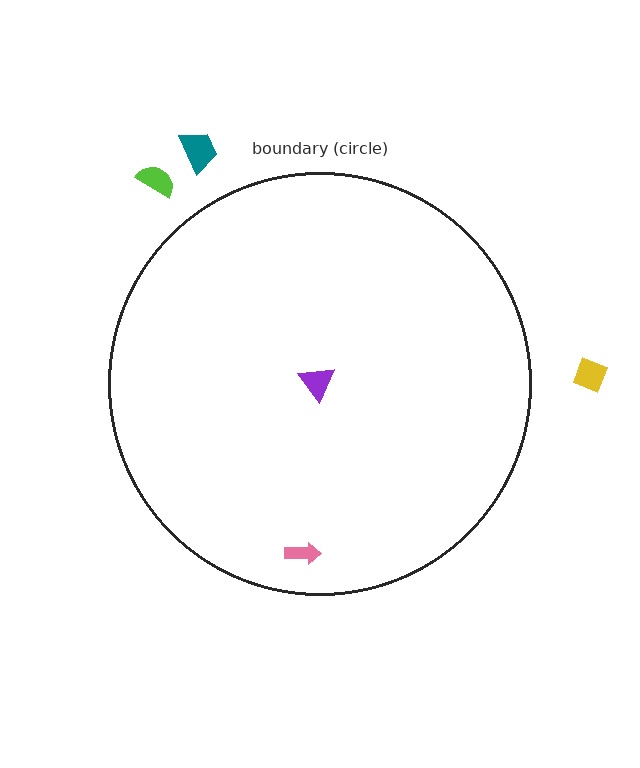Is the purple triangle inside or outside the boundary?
Inside.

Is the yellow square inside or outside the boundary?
Outside.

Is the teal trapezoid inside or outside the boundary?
Outside.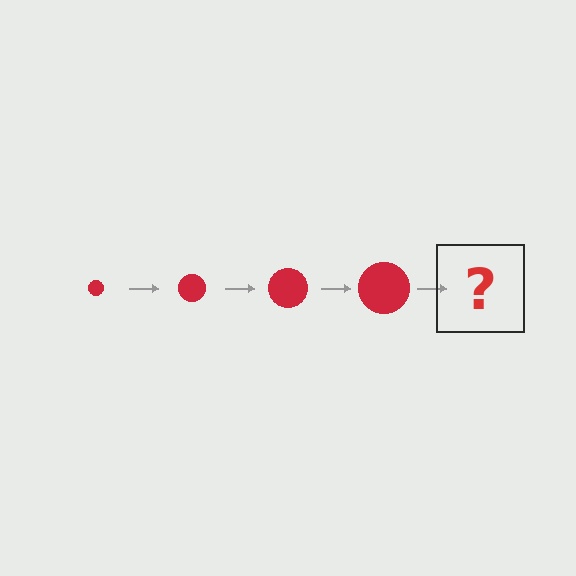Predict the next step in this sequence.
The next step is a red circle, larger than the previous one.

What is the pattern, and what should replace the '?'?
The pattern is that the circle gets progressively larger each step. The '?' should be a red circle, larger than the previous one.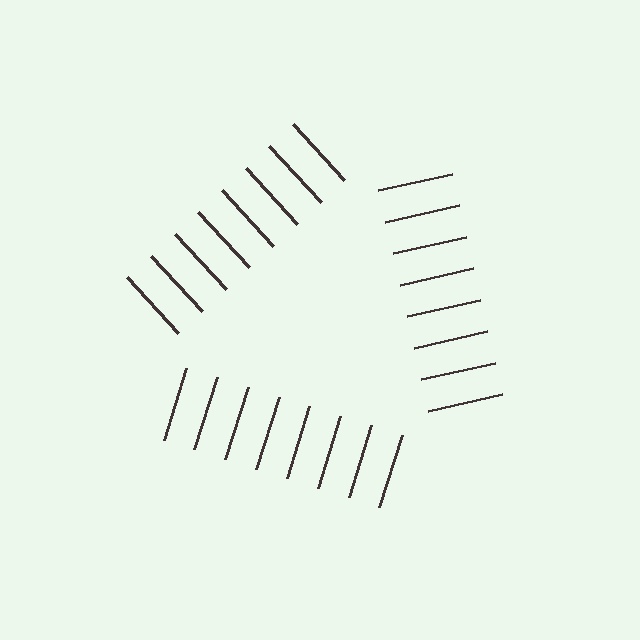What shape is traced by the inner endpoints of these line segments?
An illusory triangle — the line segments terminate on its edges but no continuous stroke is drawn.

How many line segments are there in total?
24 — 8 along each of the 3 edges.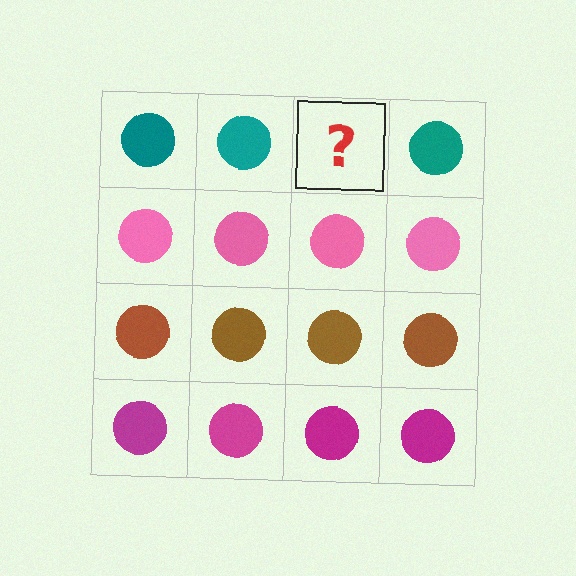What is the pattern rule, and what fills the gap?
The rule is that each row has a consistent color. The gap should be filled with a teal circle.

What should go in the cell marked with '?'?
The missing cell should contain a teal circle.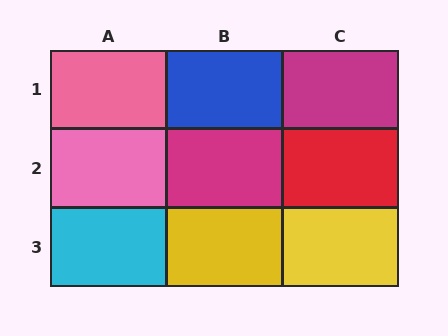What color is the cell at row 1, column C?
Magenta.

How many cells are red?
1 cell is red.